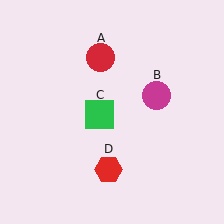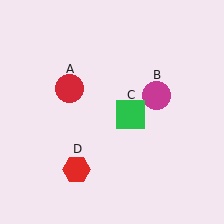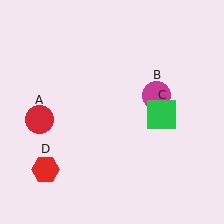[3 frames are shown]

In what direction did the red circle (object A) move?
The red circle (object A) moved down and to the left.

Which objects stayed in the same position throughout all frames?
Magenta circle (object B) remained stationary.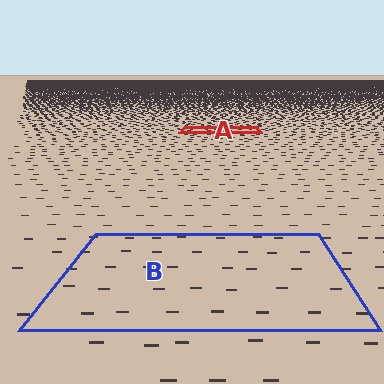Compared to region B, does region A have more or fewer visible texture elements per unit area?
Region A has more texture elements per unit area — they are packed more densely because it is farther away.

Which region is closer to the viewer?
Region B is closer. The texture elements there are larger and more spread out.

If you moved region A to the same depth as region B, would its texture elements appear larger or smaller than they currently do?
They would appear larger. At a closer depth, the same texture elements are projected at a bigger on-screen size.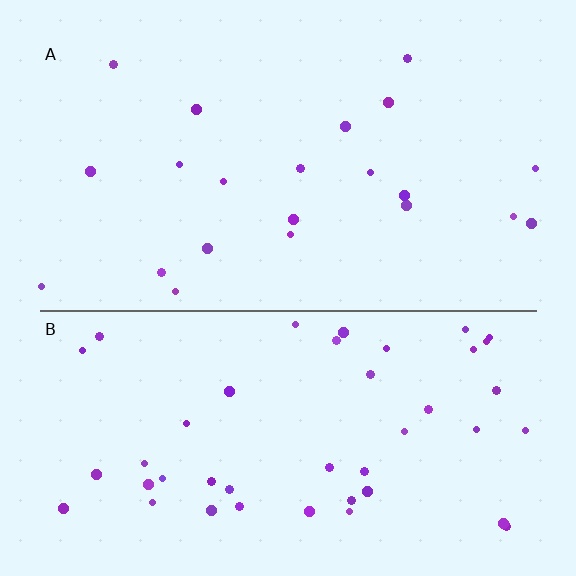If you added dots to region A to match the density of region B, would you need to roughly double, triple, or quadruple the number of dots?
Approximately double.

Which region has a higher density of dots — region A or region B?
B (the bottom).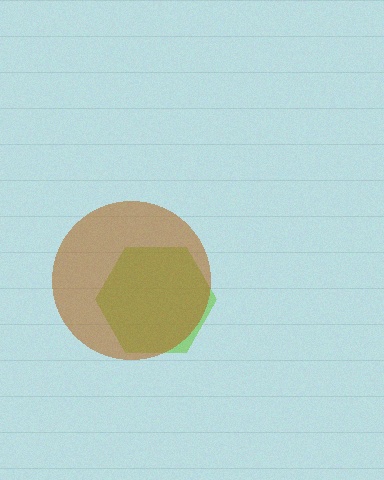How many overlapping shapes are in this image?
There are 2 overlapping shapes in the image.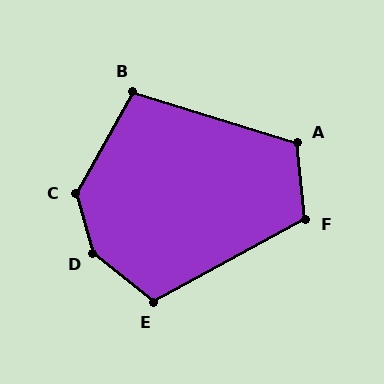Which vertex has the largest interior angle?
D, at approximately 145 degrees.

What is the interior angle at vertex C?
Approximately 134 degrees (obtuse).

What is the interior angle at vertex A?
Approximately 113 degrees (obtuse).